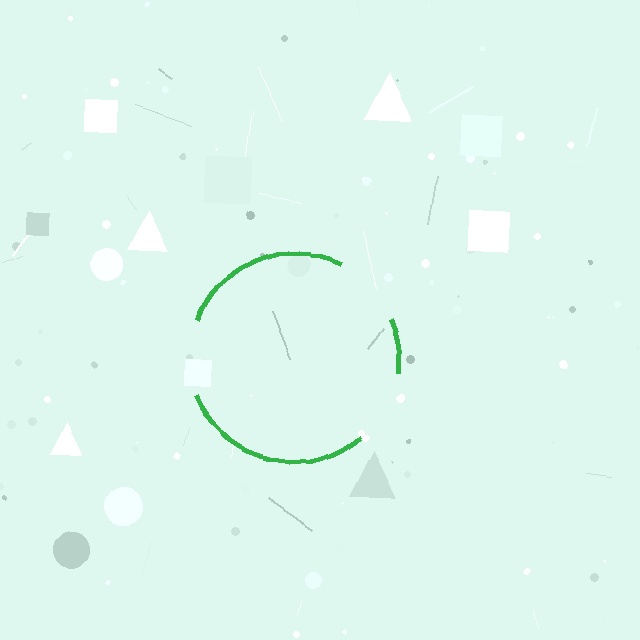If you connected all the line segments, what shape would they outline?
They would outline a circle.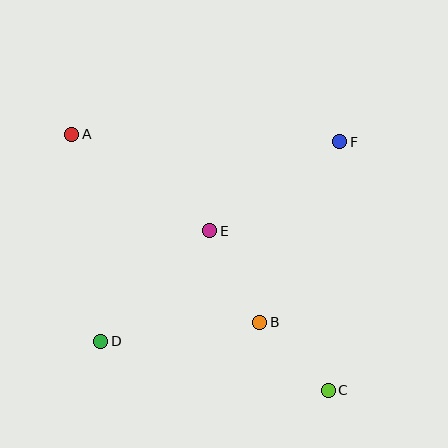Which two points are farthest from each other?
Points A and C are farthest from each other.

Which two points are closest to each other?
Points B and C are closest to each other.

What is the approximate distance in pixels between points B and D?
The distance between B and D is approximately 160 pixels.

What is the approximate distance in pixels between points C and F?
The distance between C and F is approximately 249 pixels.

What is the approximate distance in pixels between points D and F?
The distance between D and F is approximately 311 pixels.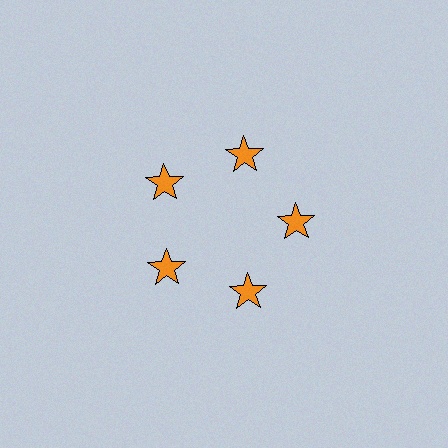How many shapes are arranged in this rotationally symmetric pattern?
There are 5 shapes, arranged in 5 groups of 1.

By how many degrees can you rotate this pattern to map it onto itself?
The pattern maps onto itself every 72 degrees of rotation.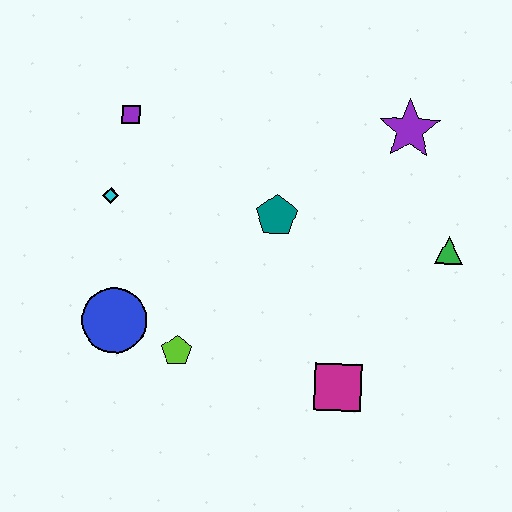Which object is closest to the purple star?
The green triangle is closest to the purple star.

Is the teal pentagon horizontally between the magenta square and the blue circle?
Yes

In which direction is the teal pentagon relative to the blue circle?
The teal pentagon is to the right of the blue circle.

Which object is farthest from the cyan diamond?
The green triangle is farthest from the cyan diamond.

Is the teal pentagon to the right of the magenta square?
No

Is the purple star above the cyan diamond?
Yes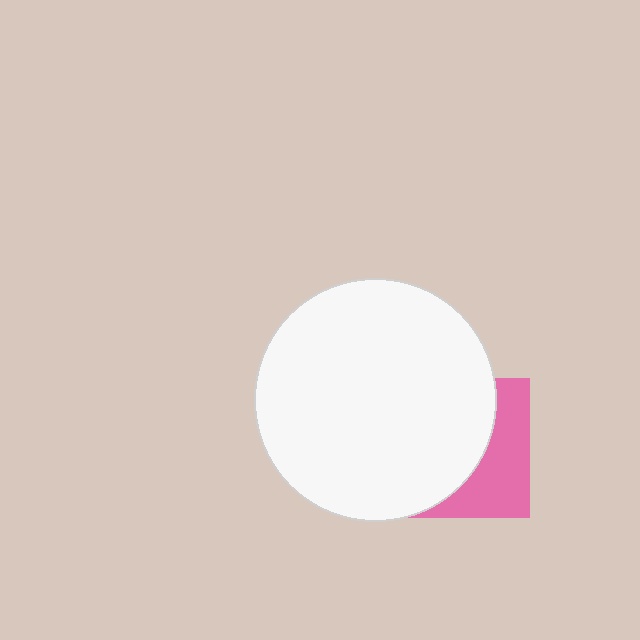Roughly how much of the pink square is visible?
A small part of it is visible (roughly 37%).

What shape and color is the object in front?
The object in front is a white circle.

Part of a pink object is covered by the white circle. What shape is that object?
It is a square.